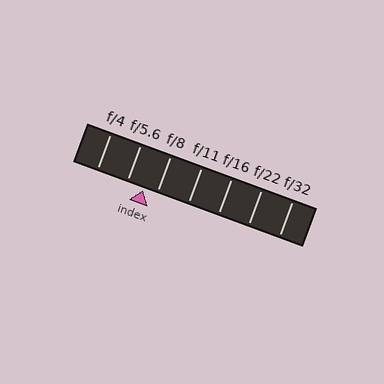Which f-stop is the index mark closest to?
The index mark is closest to f/8.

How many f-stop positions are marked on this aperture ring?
There are 7 f-stop positions marked.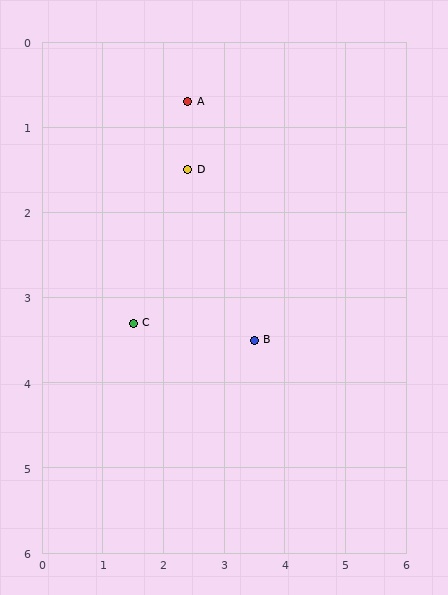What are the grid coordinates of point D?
Point D is at approximately (2.4, 1.5).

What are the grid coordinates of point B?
Point B is at approximately (3.5, 3.5).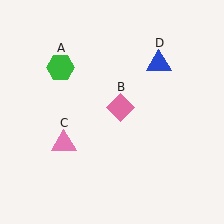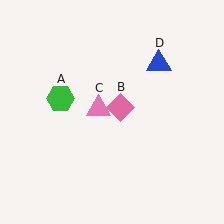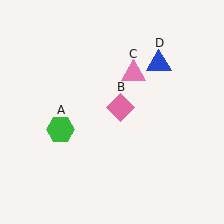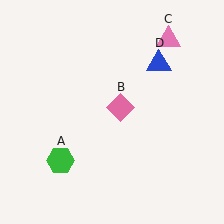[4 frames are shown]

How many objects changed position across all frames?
2 objects changed position: green hexagon (object A), pink triangle (object C).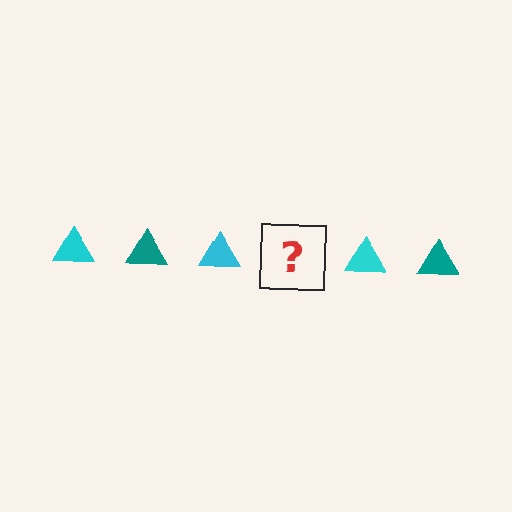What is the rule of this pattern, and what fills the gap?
The rule is that the pattern cycles through cyan, teal triangles. The gap should be filled with a teal triangle.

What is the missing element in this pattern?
The missing element is a teal triangle.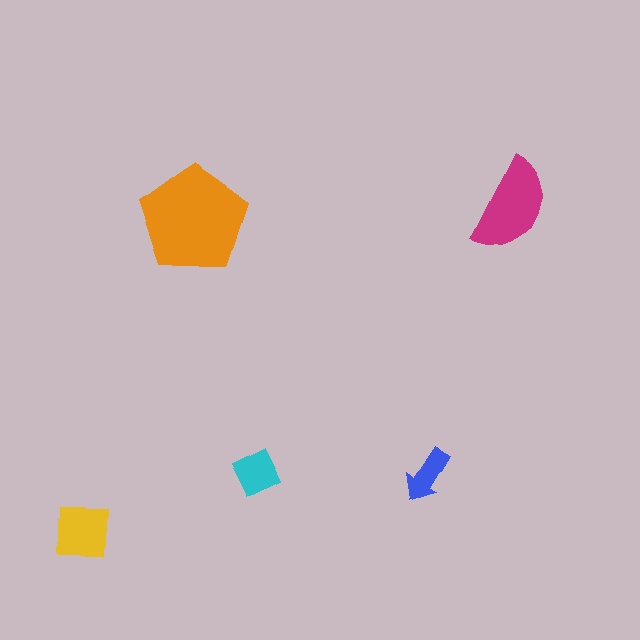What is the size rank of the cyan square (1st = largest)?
4th.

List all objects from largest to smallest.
The orange pentagon, the magenta semicircle, the yellow square, the cyan square, the blue arrow.